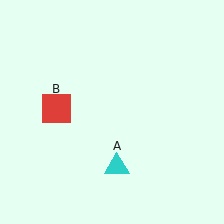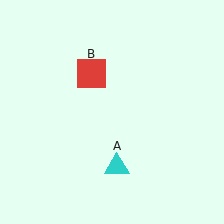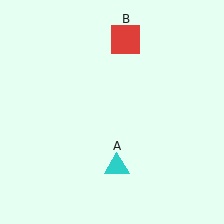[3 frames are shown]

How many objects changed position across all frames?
1 object changed position: red square (object B).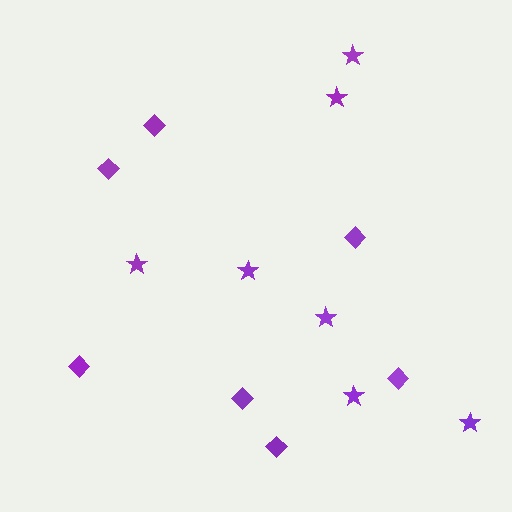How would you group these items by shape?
There are 2 groups: one group of diamonds (7) and one group of stars (7).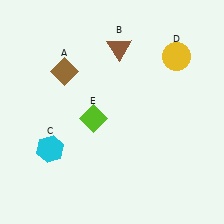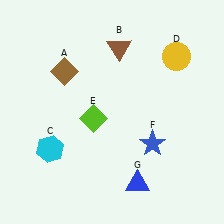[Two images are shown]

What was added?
A blue star (F), a blue triangle (G) were added in Image 2.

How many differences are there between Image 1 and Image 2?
There are 2 differences between the two images.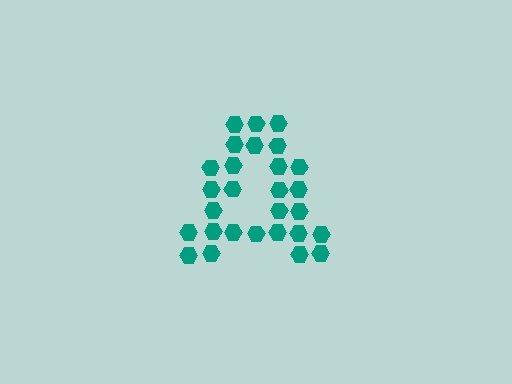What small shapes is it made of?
It is made of small hexagons.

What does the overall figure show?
The overall figure shows the letter A.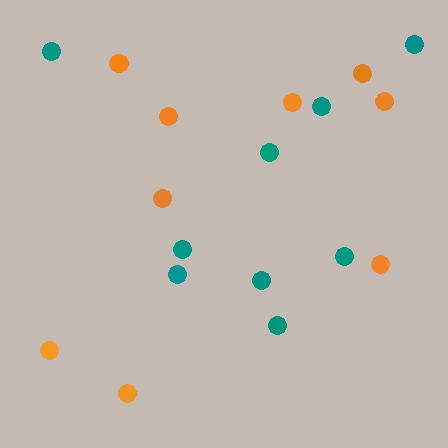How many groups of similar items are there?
There are 2 groups: one group of teal circles (9) and one group of orange circles (9).